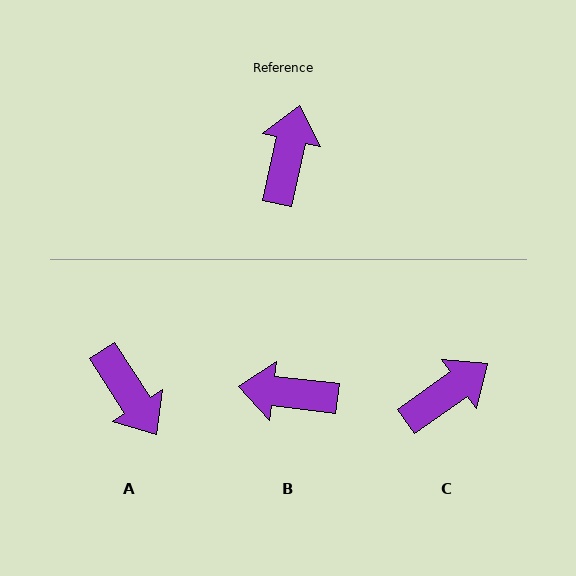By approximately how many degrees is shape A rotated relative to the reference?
Approximately 134 degrees clockwise.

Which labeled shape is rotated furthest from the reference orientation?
A, about 134 degrees away.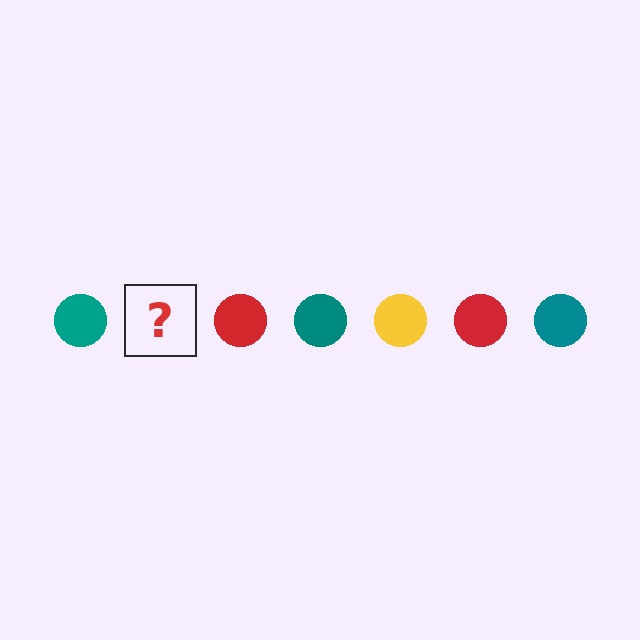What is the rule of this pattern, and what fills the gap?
The rule is that the pattern cycles through teal, yellow, red circles. The gap should be filled with a yellow circle.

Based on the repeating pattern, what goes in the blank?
The blank should be a yellow circle.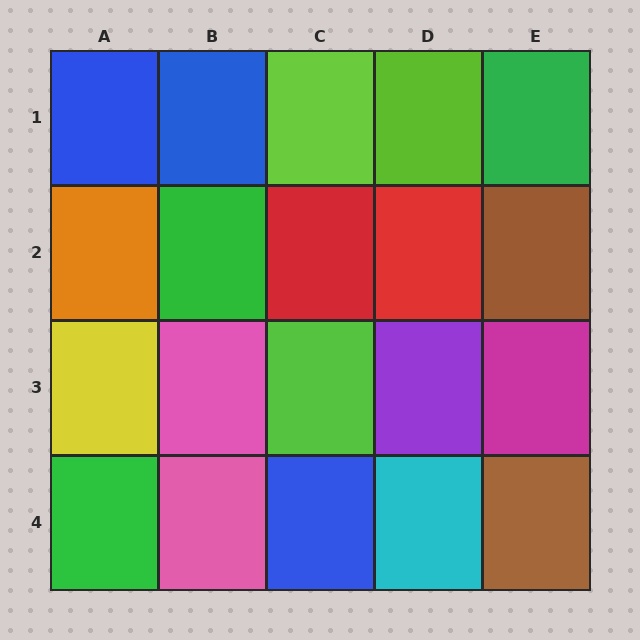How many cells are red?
2 cells are red.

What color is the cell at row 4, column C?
Blue.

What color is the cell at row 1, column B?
Blue.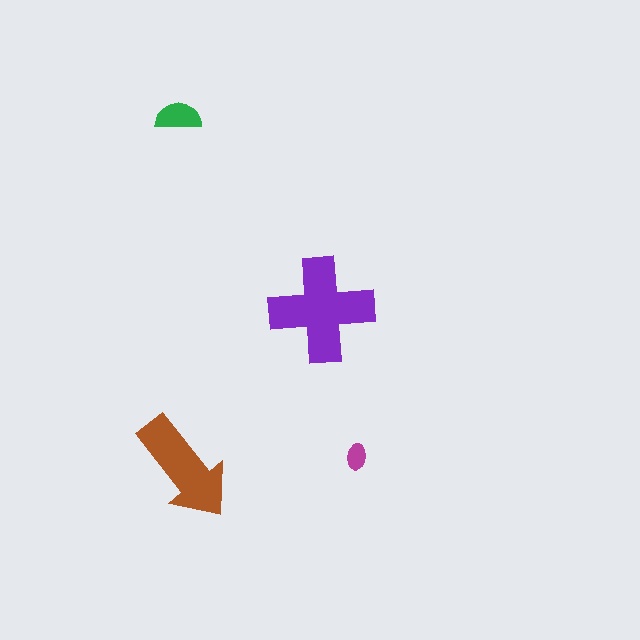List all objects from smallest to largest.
The magenta ellipse, the green semicircle, the brown arrow, the purple cross.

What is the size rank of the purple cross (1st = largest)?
1st.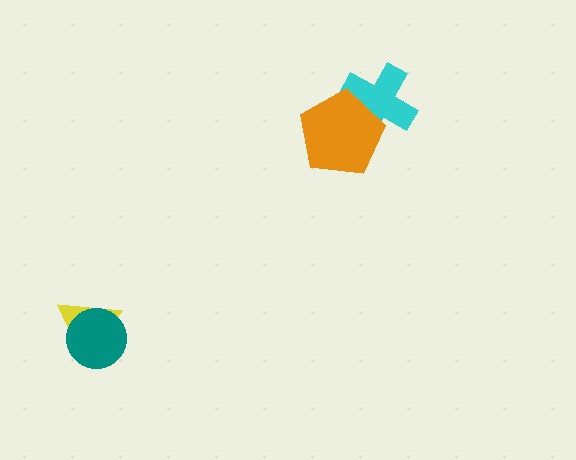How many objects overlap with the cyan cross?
1 object overlaps with the cyan cross.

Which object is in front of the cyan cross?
The orange pentagon is in front of the cyan cross.